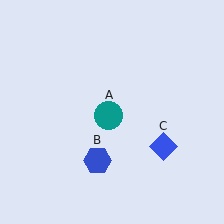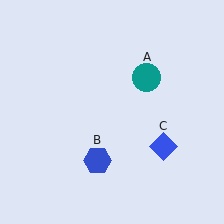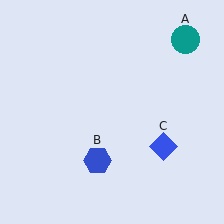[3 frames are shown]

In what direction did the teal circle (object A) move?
The teal circle (object A) moved up and to the right.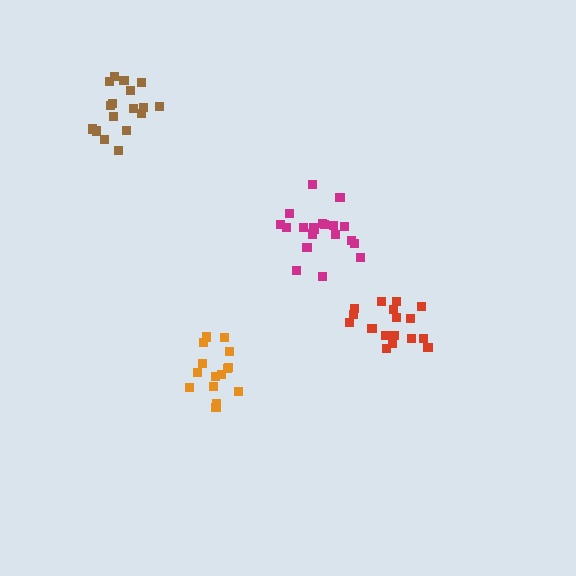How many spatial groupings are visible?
There are 4 spatial groupings.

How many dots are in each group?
Group 1: 17 dots, Group 2: 20 dots, Group 3: 15 dots, Group 4: 17 dots (69 total).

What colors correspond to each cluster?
The clusters are colored: brown, magenta, orange, red.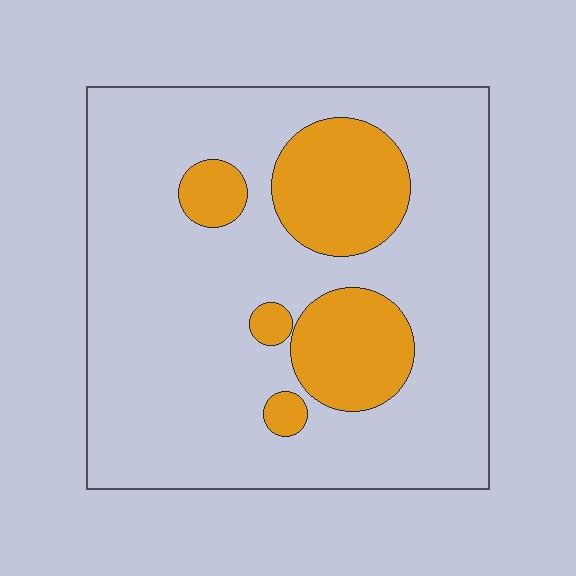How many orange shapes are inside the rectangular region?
5.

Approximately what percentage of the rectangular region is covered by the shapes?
Approximately 20%.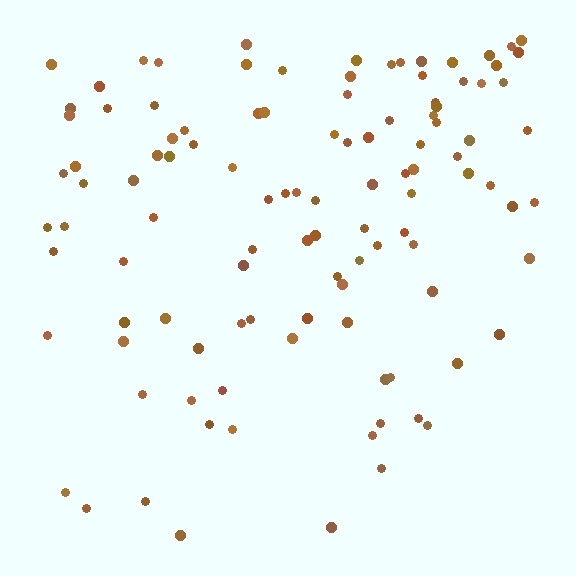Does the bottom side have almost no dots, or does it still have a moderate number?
Still a moderate number, just noticeably fewer than the top.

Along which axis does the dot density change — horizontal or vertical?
Vertical.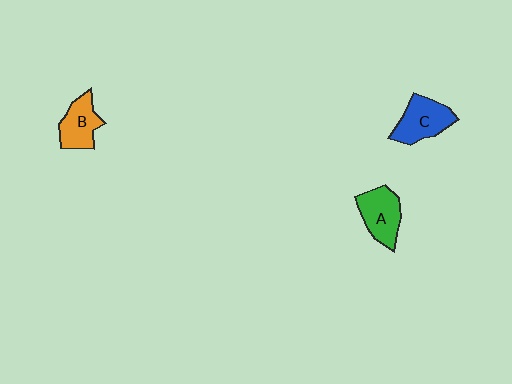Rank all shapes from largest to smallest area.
From largest to smallest: C (blue), A (green), B (orange).